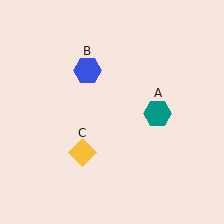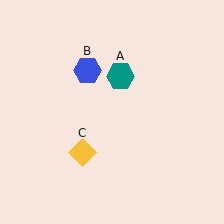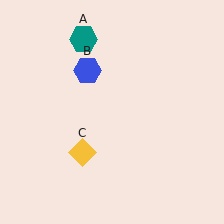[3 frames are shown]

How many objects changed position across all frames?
1 object changed position: teal hexagon (object A).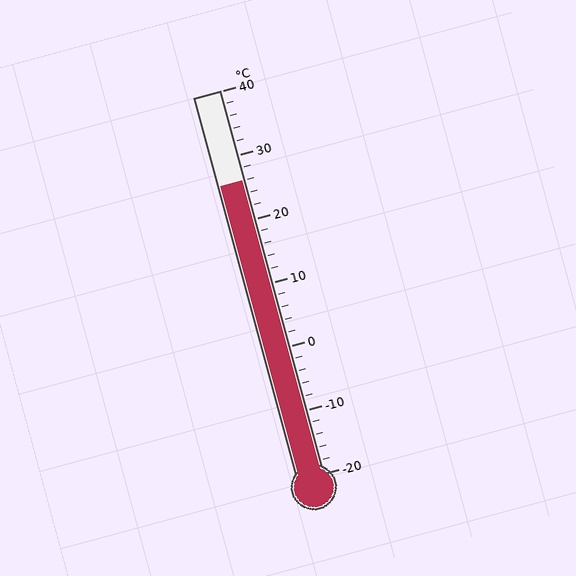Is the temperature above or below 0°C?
The temperature is above 0°C.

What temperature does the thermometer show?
The thermometer shows approximately 26°C.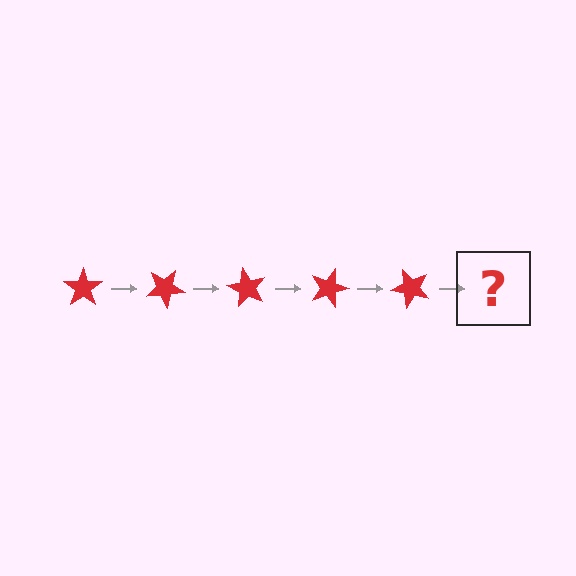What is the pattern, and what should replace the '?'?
The pattern is that the star rotates 30 degrees each step. The '?' should be a red star rotated 150 degrees.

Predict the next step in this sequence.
The next step is a red star rotated 150 degrees.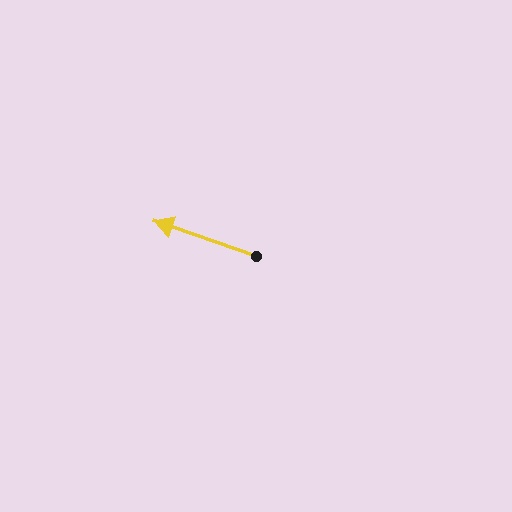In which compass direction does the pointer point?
West.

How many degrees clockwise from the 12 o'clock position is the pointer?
Approximately 289 degrees.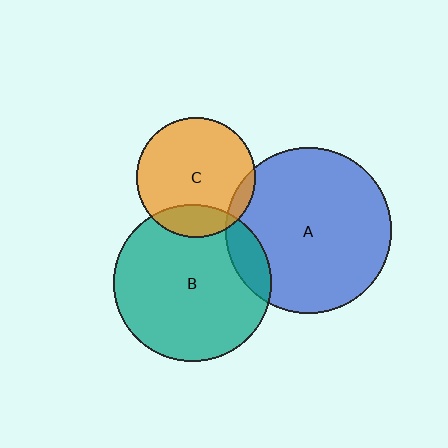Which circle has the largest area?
Circle A (blue).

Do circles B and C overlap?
Yes.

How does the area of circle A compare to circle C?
Approximately 1.9 times.